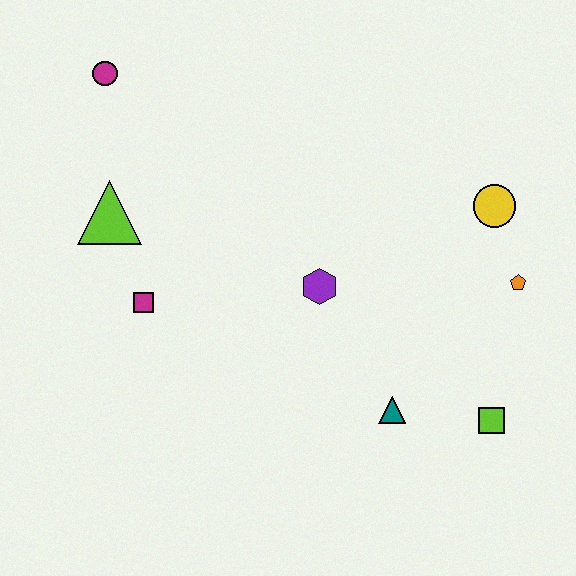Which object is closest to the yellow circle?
The orange pentagon is closest to the yellow circle.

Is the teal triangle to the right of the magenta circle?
Yes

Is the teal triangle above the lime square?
Yes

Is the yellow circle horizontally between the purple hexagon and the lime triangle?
No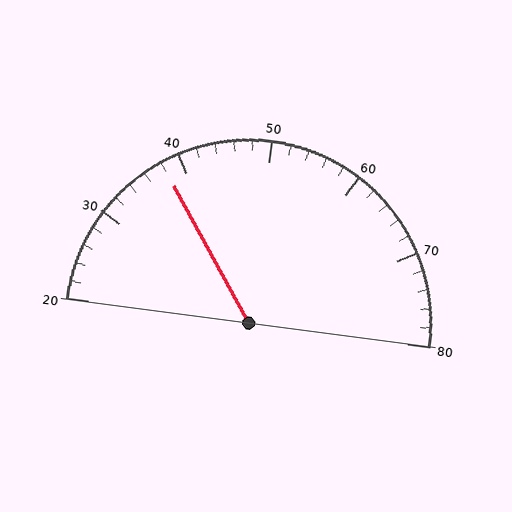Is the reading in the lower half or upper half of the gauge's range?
The reading is in the lower half of the range (20 to 80).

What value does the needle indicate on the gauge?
The needle indicates approximately 38.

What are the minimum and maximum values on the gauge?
The gauge ranges from 20 to 80.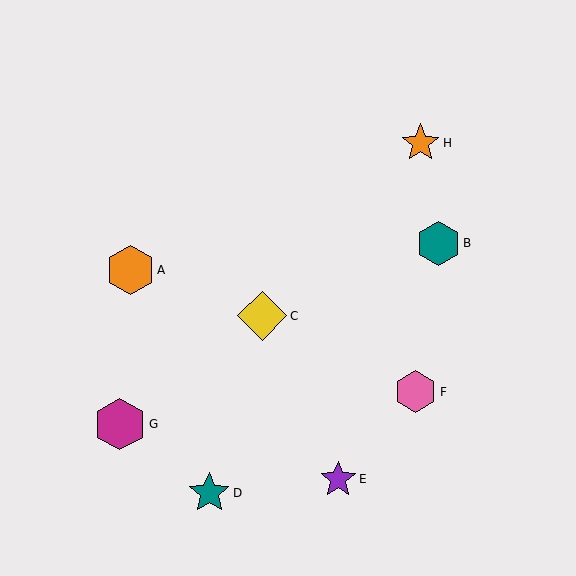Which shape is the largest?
The magenta hexagon (labeled G) is the largest.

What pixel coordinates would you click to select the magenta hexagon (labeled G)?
Click at (120, 424) to select the magenta hexagon G.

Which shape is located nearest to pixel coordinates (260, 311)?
The yellow diamond (labeled C) at (262, 316) is nearest to that location.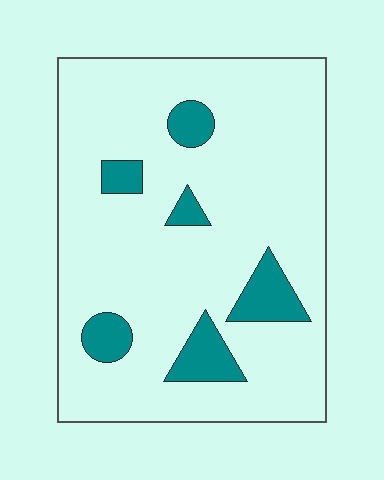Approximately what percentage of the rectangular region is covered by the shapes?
Approximately 15%.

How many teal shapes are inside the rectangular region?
6.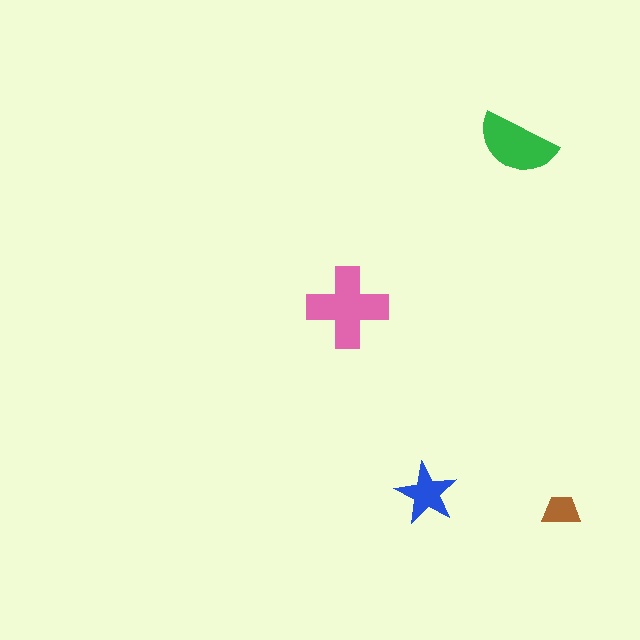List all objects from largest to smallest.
The pink cross, the green semicircle, the blue star, the brown trapezoid.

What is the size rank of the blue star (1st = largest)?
3rd.